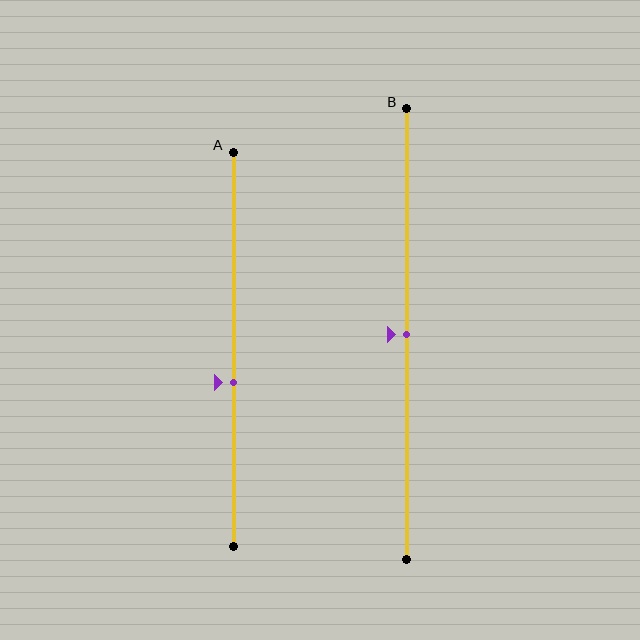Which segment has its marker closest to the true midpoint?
Segment B has its marker closest to the true midpoint.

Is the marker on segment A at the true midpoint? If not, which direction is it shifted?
No, the marker on segment A is shifted downward by about 8% of the segment length.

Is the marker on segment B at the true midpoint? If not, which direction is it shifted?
Yes, the marker on segment B is at the true midpoint.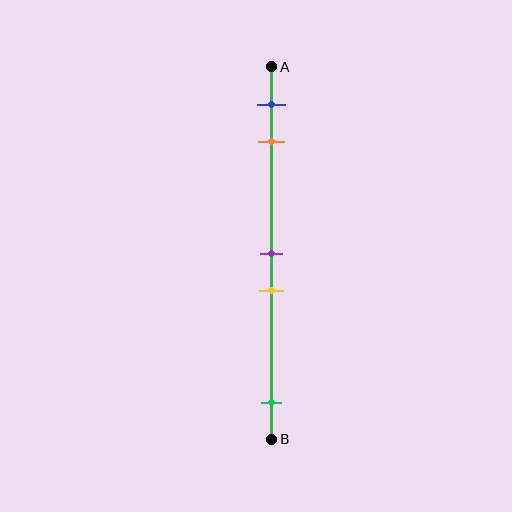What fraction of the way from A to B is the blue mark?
The blue mark is approximately 10% (0.1) of the way from A to B.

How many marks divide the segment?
There are 5 marks dividing the segment.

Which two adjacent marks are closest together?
The purple and yellow marks are the closest adjacent pair.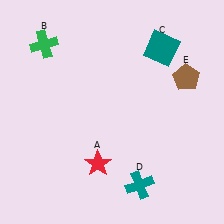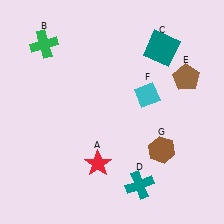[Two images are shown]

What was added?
A cyan diamond (F), a brown hexagon (G) were added in Image 2.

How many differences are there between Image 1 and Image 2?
There are 2 differences between the two images.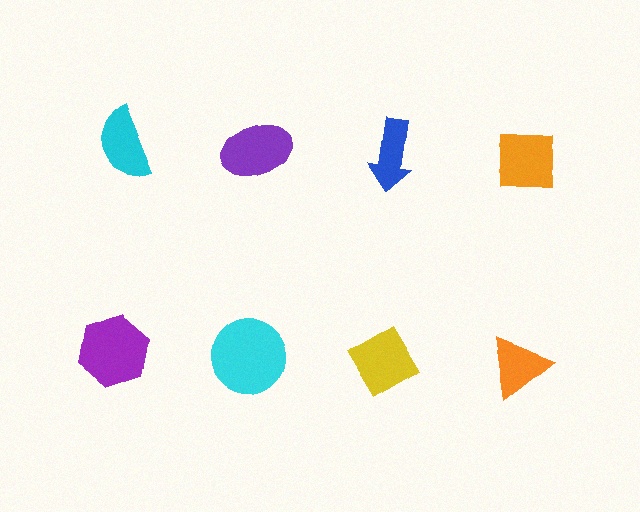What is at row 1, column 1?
A cyan semicircle.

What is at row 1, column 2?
A purple ellipse.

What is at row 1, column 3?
A blue arrow.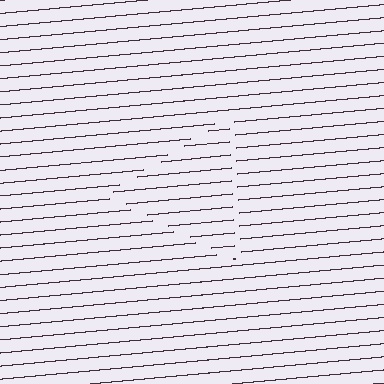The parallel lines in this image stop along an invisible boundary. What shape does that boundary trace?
An illusory triangle. The interior of the shape contains the same grating, shifted by half a period — the contour is defined by the phase discontinuity where line-ends from the inner and outer gratings abut.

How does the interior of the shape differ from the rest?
The interior of the shape contains the same grating, shifted by half a period — the contour is defined by the phase discontinuity where line-ends from the inner and outer gratings abut.